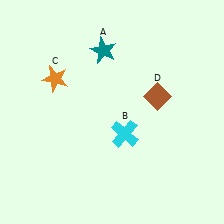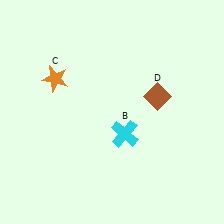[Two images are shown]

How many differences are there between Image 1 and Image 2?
There is 1 difference between the two images.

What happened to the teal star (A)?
The teal star (A) was removed in Image 2. It was in the top-left area of Image 1.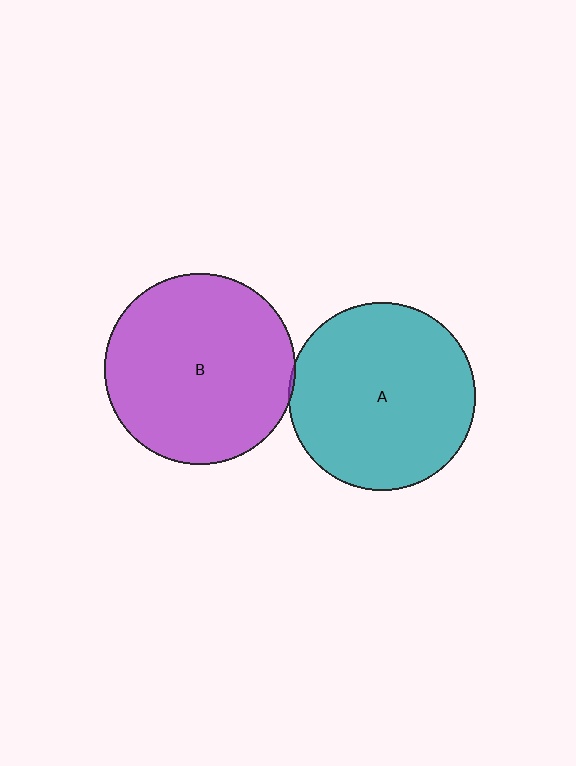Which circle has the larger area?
Circle B (purple).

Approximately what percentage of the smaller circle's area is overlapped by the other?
Approximately 5%.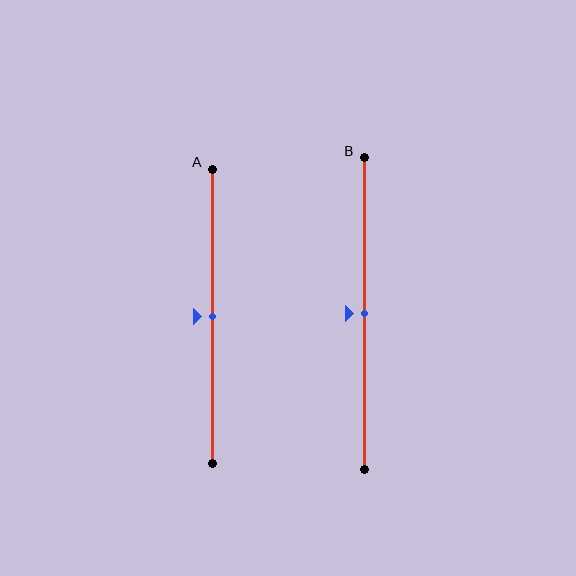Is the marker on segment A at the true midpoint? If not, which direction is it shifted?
Yes, the marker on segment A is at the true midpoint.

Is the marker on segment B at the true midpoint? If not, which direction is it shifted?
Yes, the marker on segment B is at the true midpoint.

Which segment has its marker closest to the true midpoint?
Segment A has its marker closest to the true midpoint.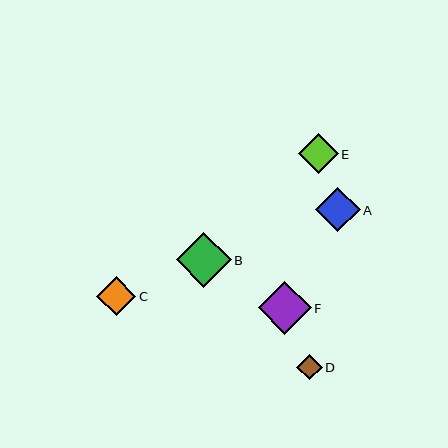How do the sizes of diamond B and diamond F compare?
Diamond B and diamond F are approximately the same size.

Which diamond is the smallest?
Diamond D is the smallest with a size of approximately 26 pixels.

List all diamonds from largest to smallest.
From largest to smallest: B, F, A, E, C, D.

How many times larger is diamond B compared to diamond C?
Diamond B is approximately 1.4 times the size of diamond C.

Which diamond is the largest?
Diamond B is the largest with a size of approximately 55 pixels.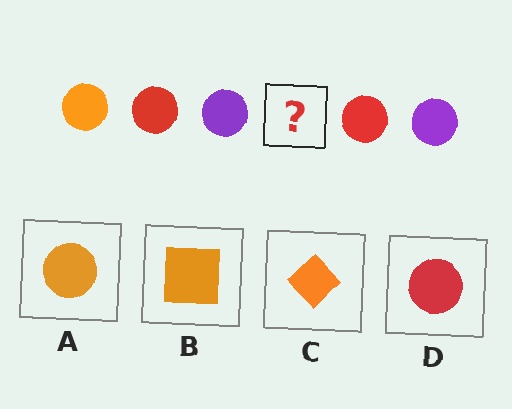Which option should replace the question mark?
Option A.